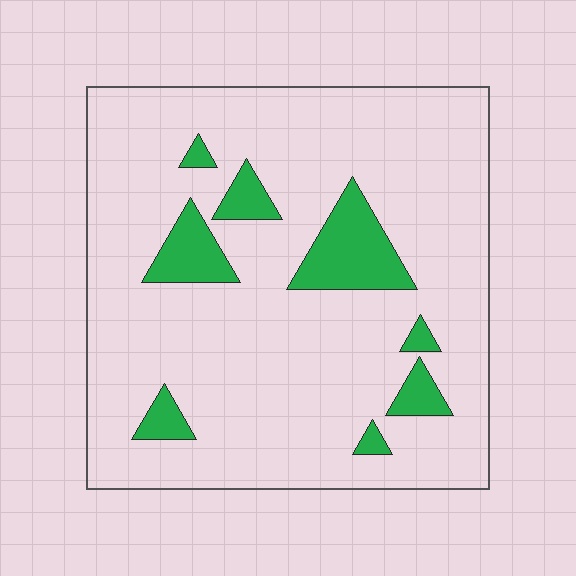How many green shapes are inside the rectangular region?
8.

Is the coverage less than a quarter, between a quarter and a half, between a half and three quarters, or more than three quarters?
Less than a quarter.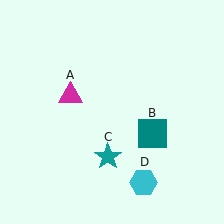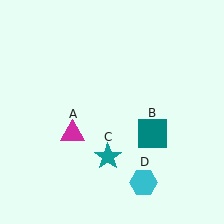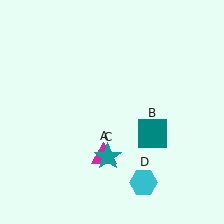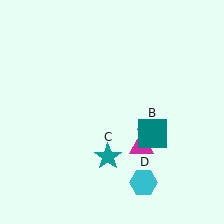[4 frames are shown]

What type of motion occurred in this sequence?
The magenta triangle (object A) rotated counterclockwise around the center of the scene.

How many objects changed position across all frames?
1 object changed position: magenta triangle (object A).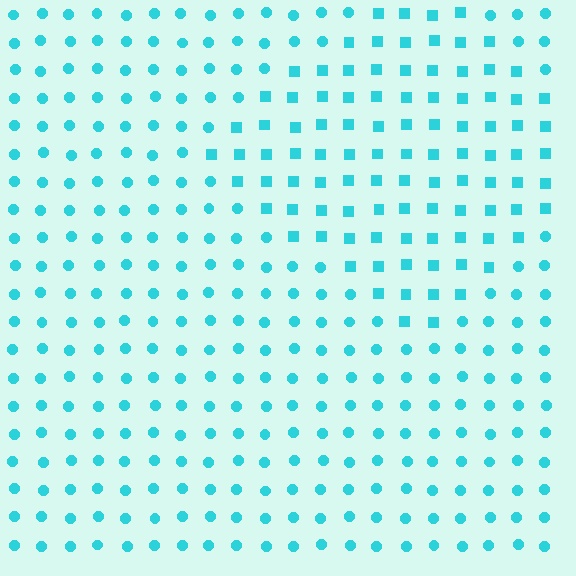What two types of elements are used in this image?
The image uses squares inside the diamond region and circles outside it.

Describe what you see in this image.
The image is filled with small cyan elements arranged in a uniform grid. A diamond-shaped region contains squares, while the surrounding area contains circles. The boundary is defined purely by the change in element shape.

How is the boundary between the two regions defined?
The boundary is defined by a change in element shape: squares inside vs. circles outside. All elements share the same color and spacing.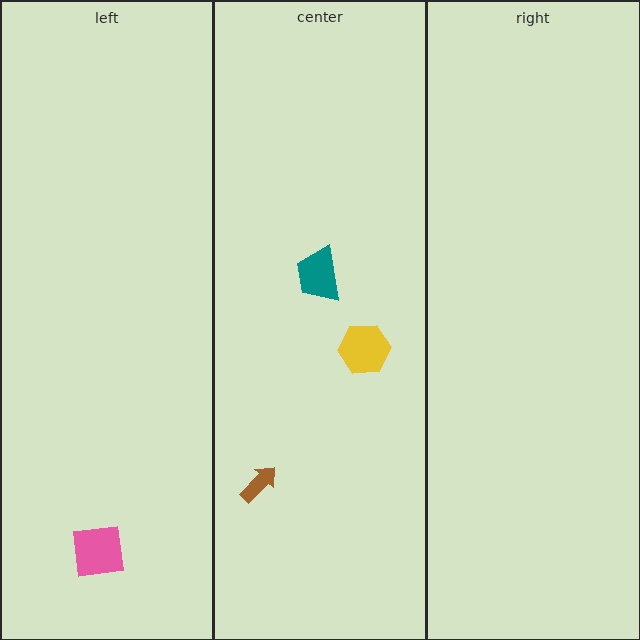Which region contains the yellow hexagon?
The center region.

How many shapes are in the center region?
3.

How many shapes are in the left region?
1.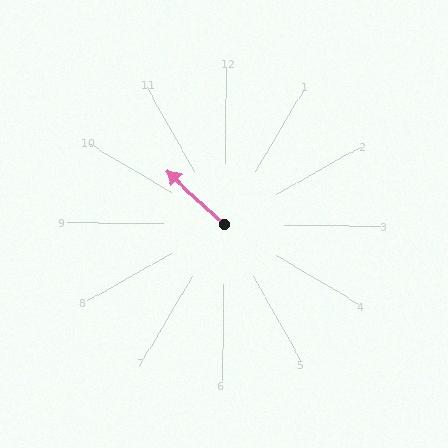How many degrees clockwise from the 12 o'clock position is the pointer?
Approximately 312 degrees.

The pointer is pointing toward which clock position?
Roughly 10 o'clock.